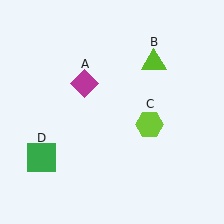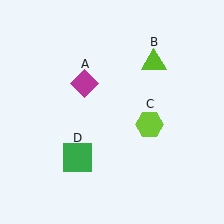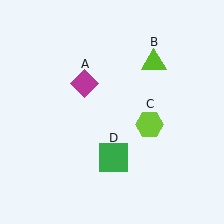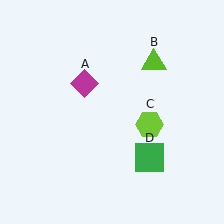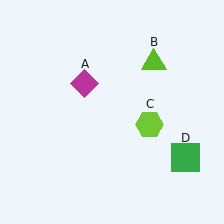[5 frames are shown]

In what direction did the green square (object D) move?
The green square (object D) moved right.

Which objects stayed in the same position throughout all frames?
Magenta diamond (object A) and lime triangle (object B) and lime hexagon (object C) remained stationary.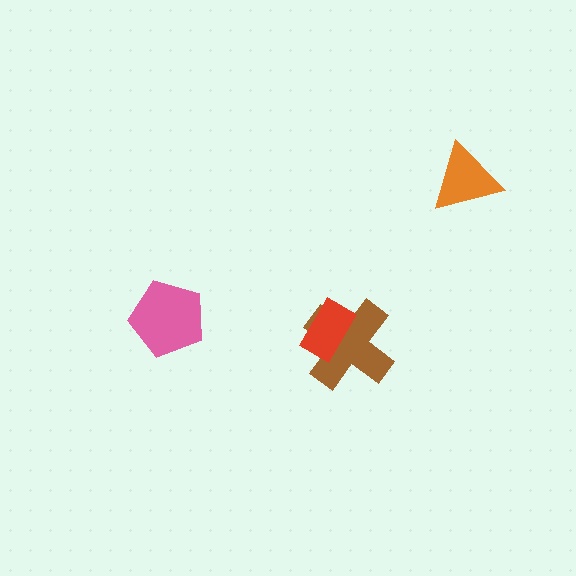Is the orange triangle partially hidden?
No, no other shape covers it.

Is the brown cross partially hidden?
Yes, it is partially covered by another shape.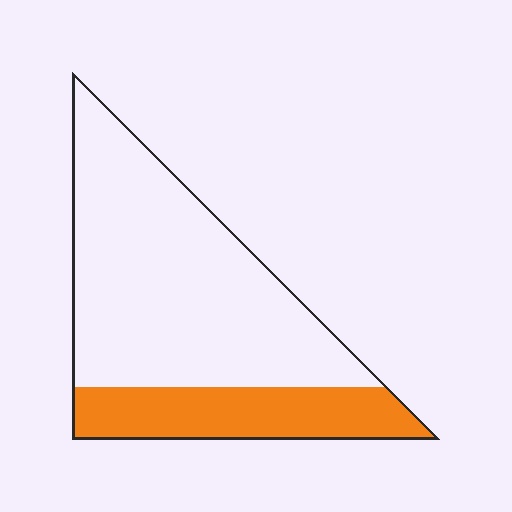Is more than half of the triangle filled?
No.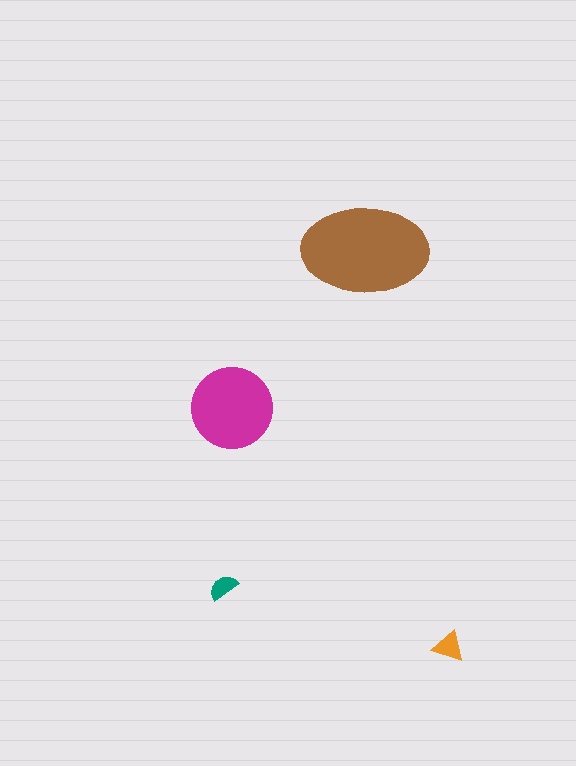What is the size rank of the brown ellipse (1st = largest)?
1st.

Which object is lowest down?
The orange triangle is bottommost.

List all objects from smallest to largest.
The teal semicircle, the orange triangle, the magenta circle, the brown ellipse.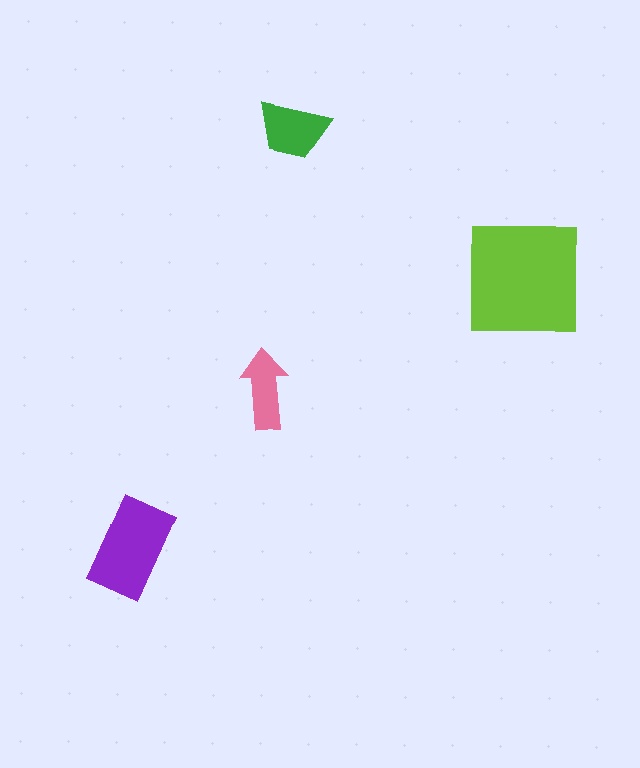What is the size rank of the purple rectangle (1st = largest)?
2nd.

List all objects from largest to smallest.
The lime square, the purple rectangle, the green trapezoid, the pink arrow.